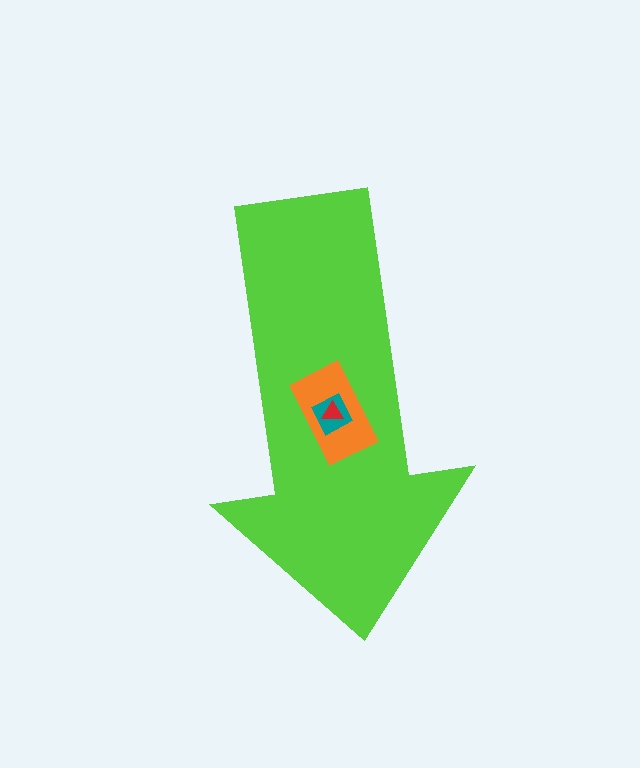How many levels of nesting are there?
4.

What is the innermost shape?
The red triangle.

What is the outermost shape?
The lime arrow.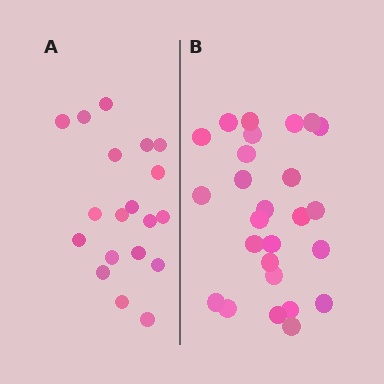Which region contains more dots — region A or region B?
Region B (the right region) has more dots.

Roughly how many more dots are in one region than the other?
Region B has roughly 8 or so more dots than region A.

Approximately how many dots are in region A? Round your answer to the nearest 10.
About 20 dots. (The exact count is 19, which rounds to 20.)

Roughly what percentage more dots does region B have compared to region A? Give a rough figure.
About 35% more.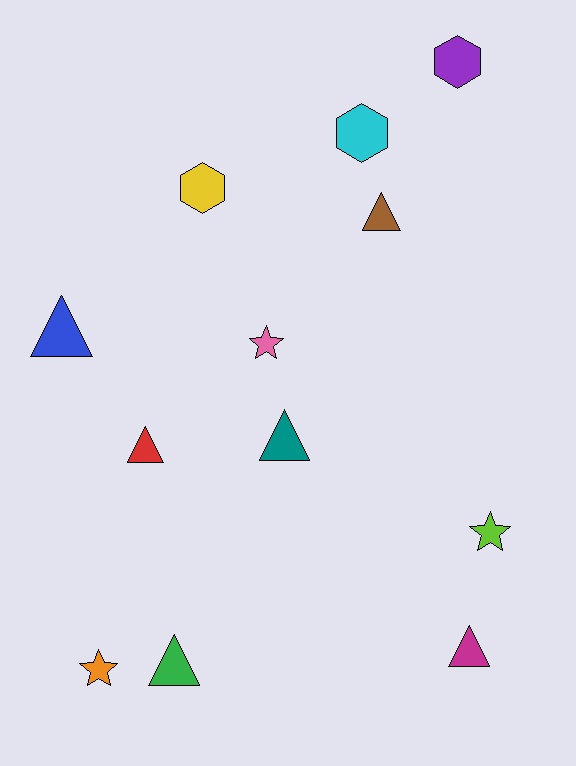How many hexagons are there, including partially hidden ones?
There are 3 hexagons.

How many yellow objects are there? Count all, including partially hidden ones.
There is 1 yellow object.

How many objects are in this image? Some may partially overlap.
There are 12 objects.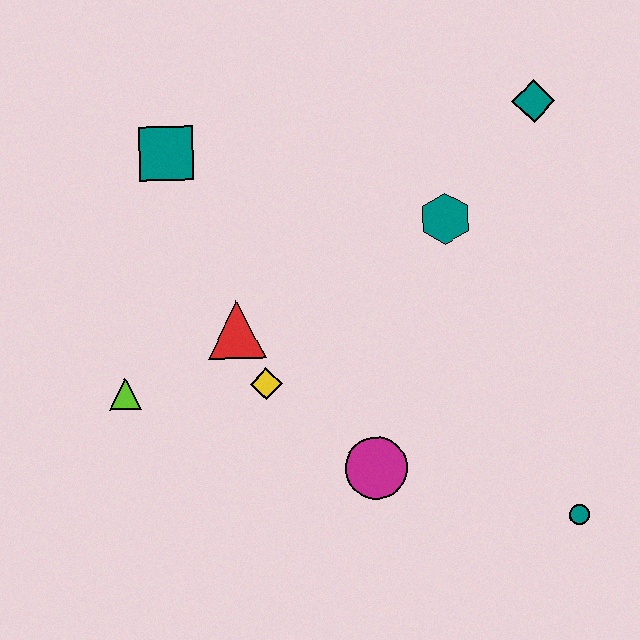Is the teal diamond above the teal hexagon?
Yes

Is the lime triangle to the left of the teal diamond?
Yes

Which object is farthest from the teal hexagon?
The lime triangle is farthest from the teal hexagon.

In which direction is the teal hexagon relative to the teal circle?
The teal hexagon is above the teal circle.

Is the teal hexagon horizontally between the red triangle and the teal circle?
Yes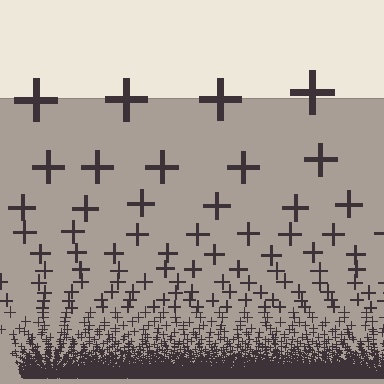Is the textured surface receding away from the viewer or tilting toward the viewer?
The surface appears to tilt toward the viewer. Texture elements get larger and sparser toward the top.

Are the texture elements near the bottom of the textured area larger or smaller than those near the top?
Smaller. The gradient is inverted — elements near the bottom are smaller and denser.